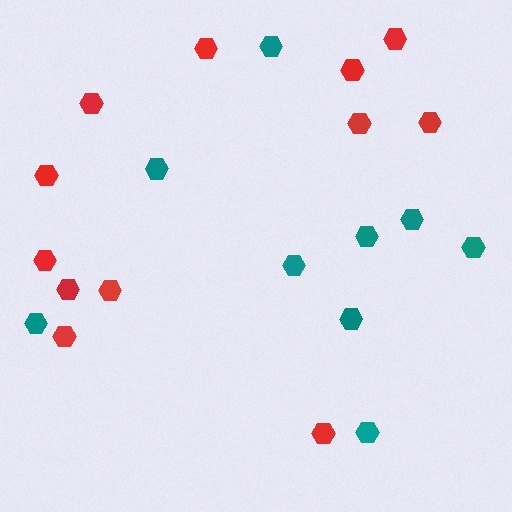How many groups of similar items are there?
There are 2 groups: one group of red hexagons (12) and one group of teal hexagons (9).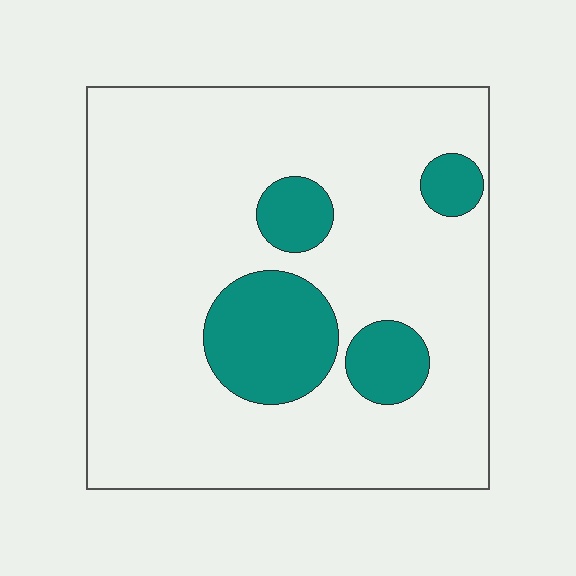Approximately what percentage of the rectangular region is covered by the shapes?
Approximately 15%.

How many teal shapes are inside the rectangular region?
4.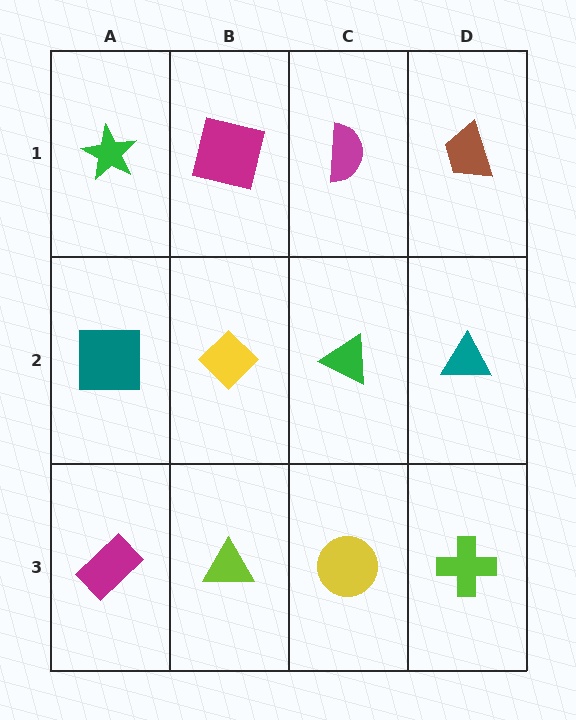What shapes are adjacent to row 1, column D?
A teal triangle (row 2, column D), a magenta semicircle (row 1, column C).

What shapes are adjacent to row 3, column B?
A yellow diamond (row 2, column B), a magenta rectangle (row 3, column A), a yellow circle (row 3, column C).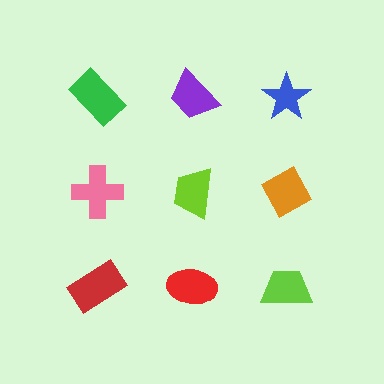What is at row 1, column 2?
A purple trapezoid.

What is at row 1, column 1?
A green rectangle.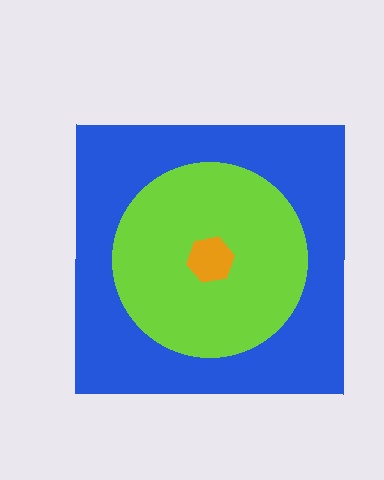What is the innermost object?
The orange hexagon.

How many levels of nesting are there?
3.